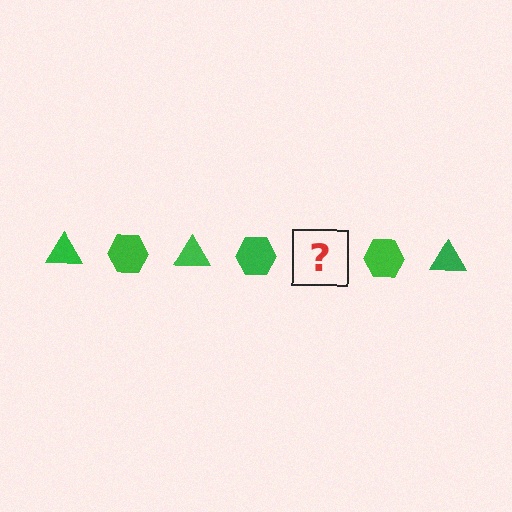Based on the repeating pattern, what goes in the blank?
The blank should be a green triangle.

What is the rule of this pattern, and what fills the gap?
The rule is that the pattern cycles through triangle, hexagon shapes in green. The gap should be filled with a green triangle.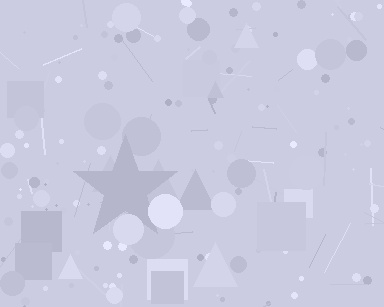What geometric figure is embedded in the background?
A star is embedded in the background.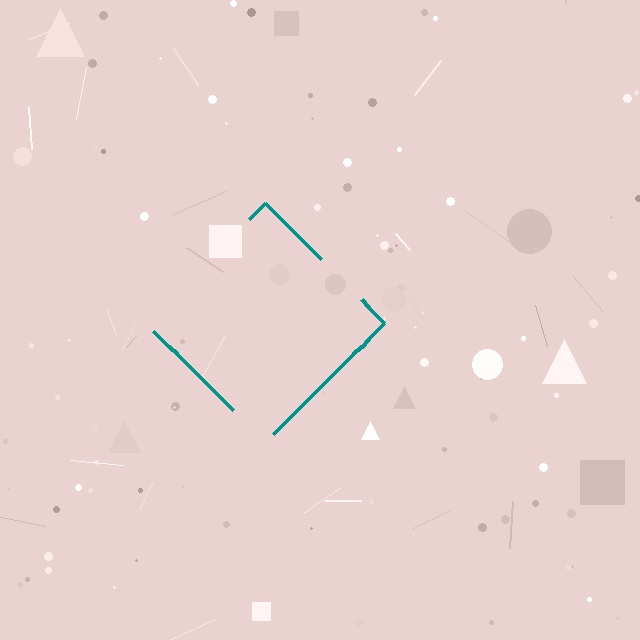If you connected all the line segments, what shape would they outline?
They would outline a diamond.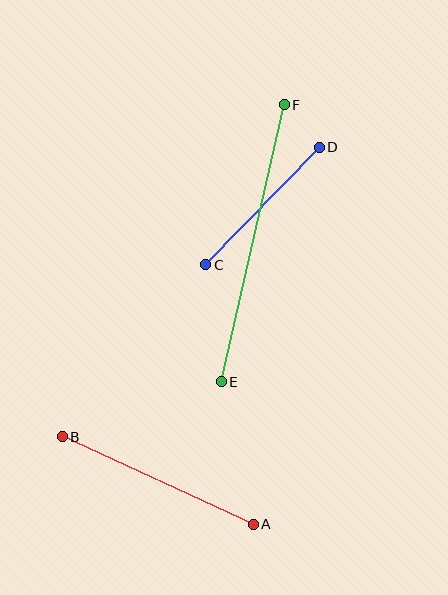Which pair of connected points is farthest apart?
Points E and F are farthest apart.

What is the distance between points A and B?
The distance is approximately 210 pixels.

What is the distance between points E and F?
The distance is approximately 284 pixels.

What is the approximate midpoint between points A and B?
The midpoint is at approximately (158, 480) pixels.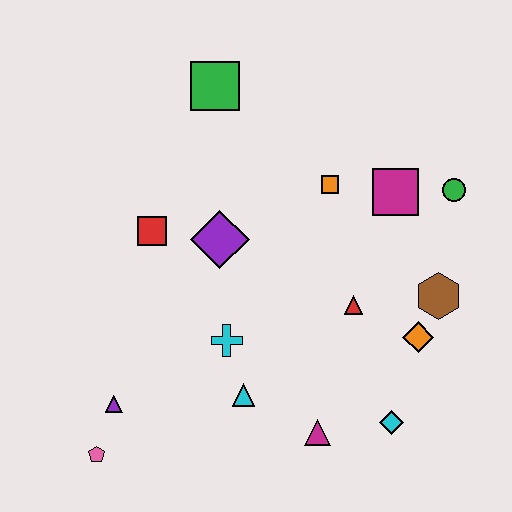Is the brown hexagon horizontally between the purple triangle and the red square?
No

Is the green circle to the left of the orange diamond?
No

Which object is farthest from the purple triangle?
The green circle is farthest from the purple triangle.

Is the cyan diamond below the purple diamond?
Yes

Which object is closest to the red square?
The purple diamond is closest to the red square.